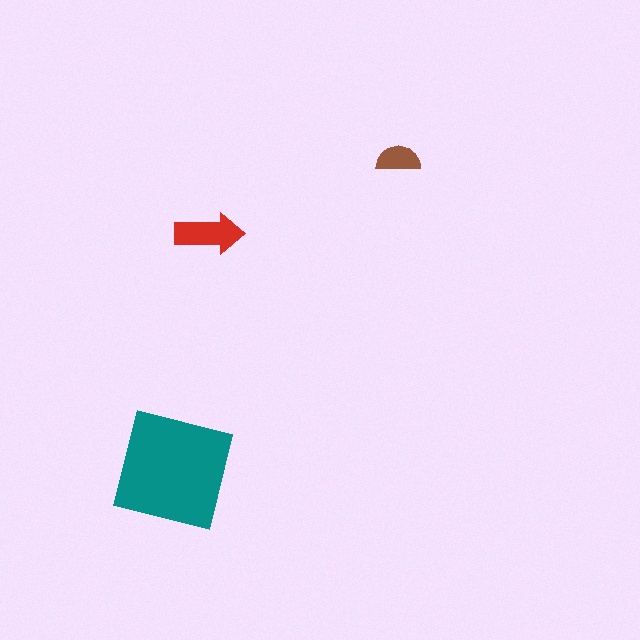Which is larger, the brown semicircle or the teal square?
The teal square.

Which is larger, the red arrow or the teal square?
The teal square.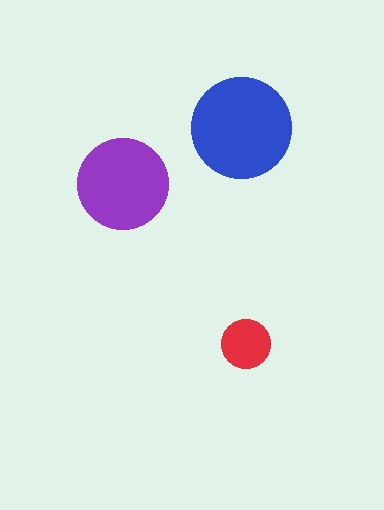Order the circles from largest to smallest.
the blue one, the purple one, the red one.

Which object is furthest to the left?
The purple circle is leftmost.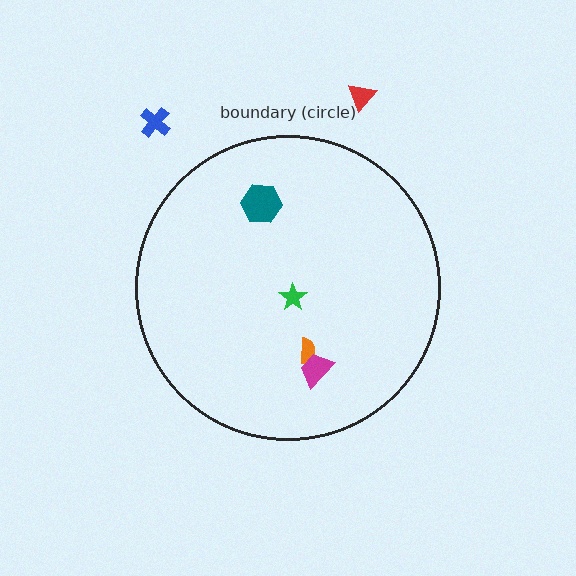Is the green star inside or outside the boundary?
Inside.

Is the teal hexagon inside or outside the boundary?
Inside.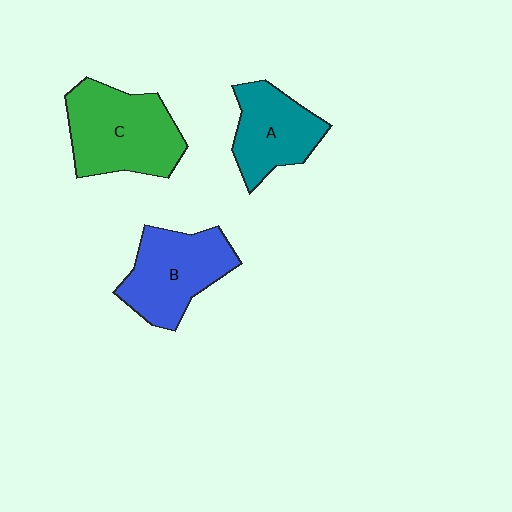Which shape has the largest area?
Shape C (green).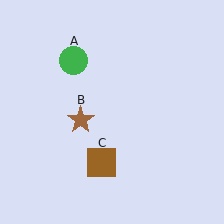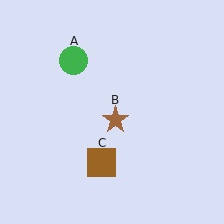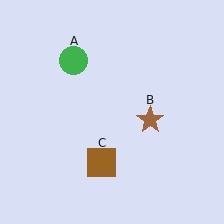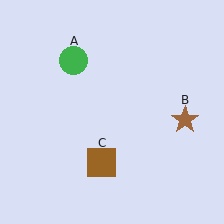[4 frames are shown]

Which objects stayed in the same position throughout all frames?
Green circle (object A) and brown square (object C) remained stationary.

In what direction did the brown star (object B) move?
The brown star (object B) moved right.